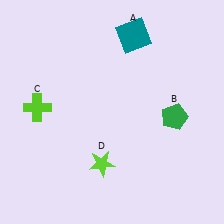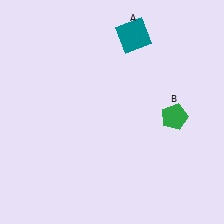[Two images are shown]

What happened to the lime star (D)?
The lime star (D) was removed in Image 2. It was in the bottom-left area of Image 1.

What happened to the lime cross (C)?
The lime cross (C) was removed in Image 2. It was in the top-left area of Image 1.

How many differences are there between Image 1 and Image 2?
There are 2 differences between the two images.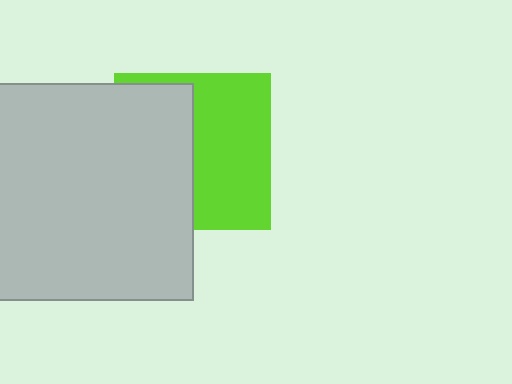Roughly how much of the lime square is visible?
About half of it is visible (roughly 53%).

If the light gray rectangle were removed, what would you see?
You would see the complete lime square.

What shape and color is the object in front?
The object in front is a light gray rectangle.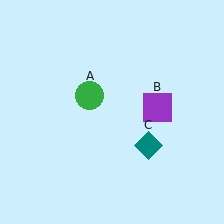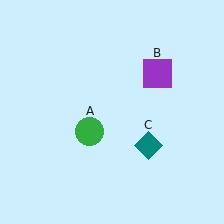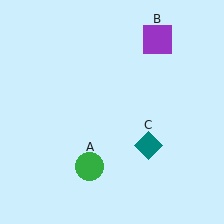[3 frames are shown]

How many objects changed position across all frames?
2 objects changed position: green circle (object A), purple square (object B).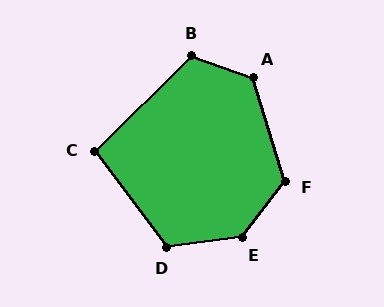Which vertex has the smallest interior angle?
C, at approximately 98 degrees.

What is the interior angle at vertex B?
Approximately 116 degrees (obtuse).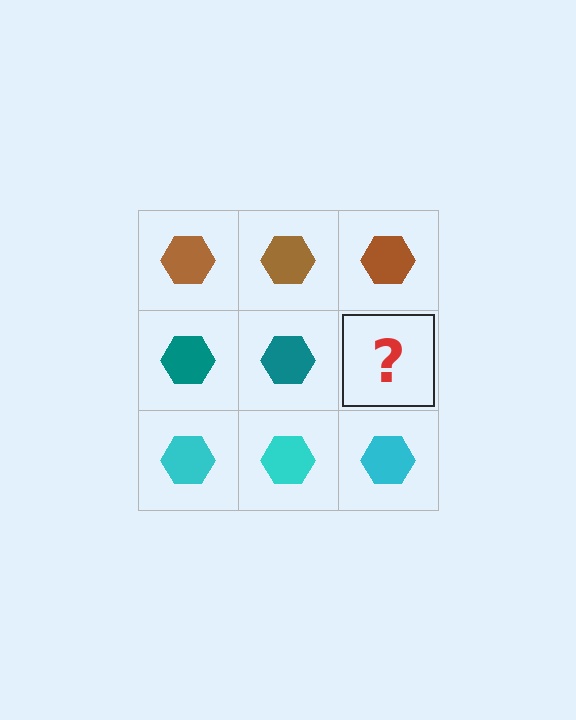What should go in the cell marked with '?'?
The missing cell should contain a teal hexagon.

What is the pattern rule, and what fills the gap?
The rule is that each row has a consistent color. The gap should be filled with a teal hexagon.